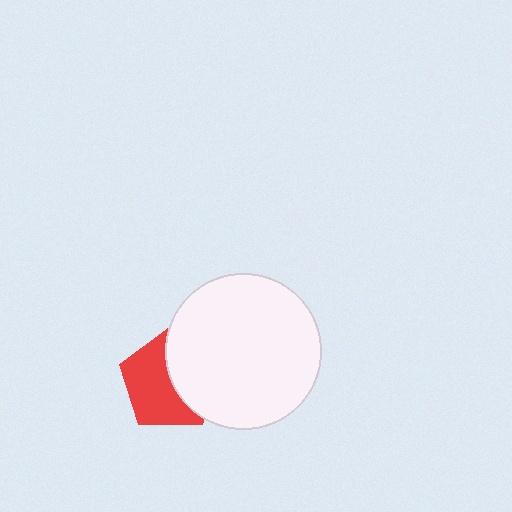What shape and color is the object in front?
The object in front is a white circle.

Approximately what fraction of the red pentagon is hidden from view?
Roughly 43% of the red pentagon is hidden behind the white circle.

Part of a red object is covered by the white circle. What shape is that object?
It is a pentagon.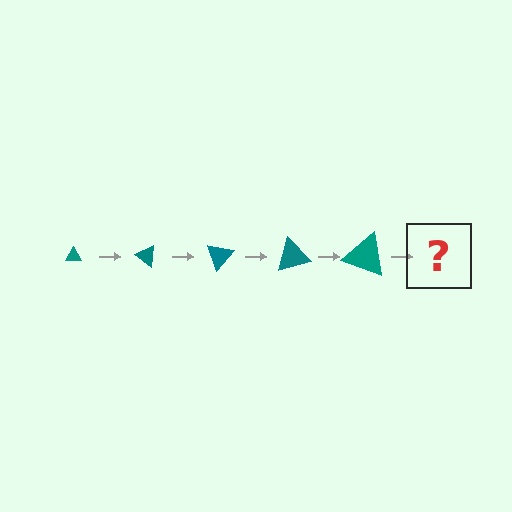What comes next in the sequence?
The next element should be a triangle, larger than the previous one and rotated 175 degrees from the start.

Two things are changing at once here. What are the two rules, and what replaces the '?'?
The two rules are that the triangle grows larger each step and it rotates 35 degrees each step. The '?' should be a triangle, larger than the previous one and rotated 175 degrees from the start.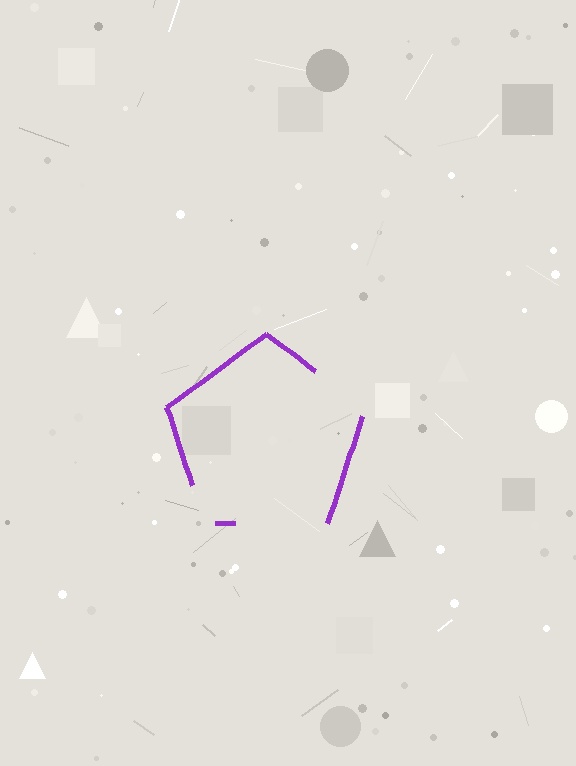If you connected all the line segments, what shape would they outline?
They would outline a pentagon.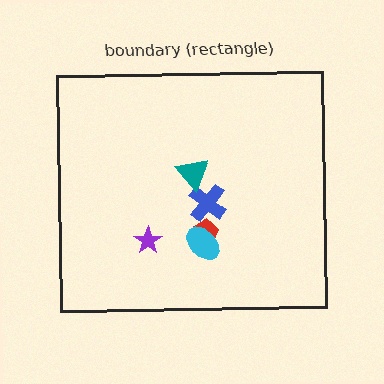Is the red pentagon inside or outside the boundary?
Inside.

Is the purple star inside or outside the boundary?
Inside.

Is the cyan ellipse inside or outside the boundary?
Inside.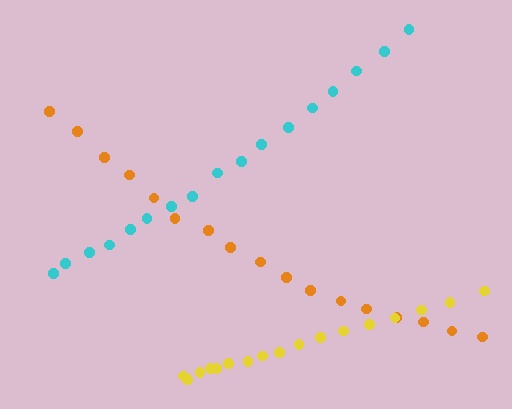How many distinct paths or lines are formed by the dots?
There are 3 distinct paths.